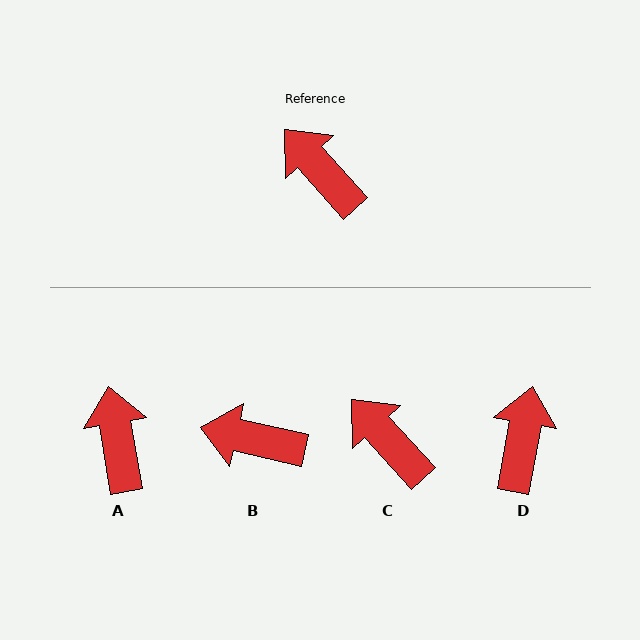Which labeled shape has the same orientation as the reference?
C.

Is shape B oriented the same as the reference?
No, it is off by about 35 degrees.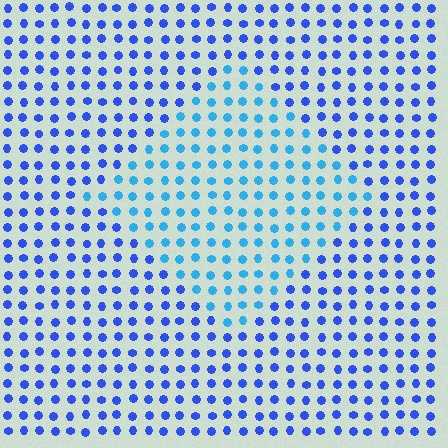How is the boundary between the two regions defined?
The boundary is defined purely by a slight shift in hue (about 30 degrees). Spacing, size, and orientation are identical on both sides.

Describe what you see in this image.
The image is filled with small blue elements in a uniform arrangement. A diamond-shaped region is visible where the elements are tinted to a slightly different hue, forming a subtle color boundary.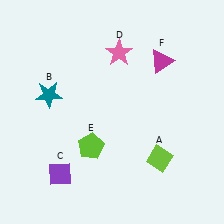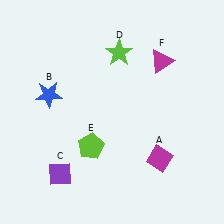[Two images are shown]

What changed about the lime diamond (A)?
In Image 1, A is lime. In Image 2, it changed to magenta.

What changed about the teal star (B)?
In Image 1, B is teal. In Image 2, it changed to blue.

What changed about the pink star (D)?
In Image 1, D is pink. In Image 2, it changed to lime.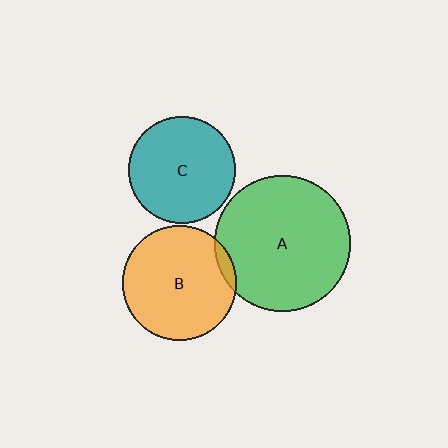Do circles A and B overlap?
Yes.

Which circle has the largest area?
Circle A (green).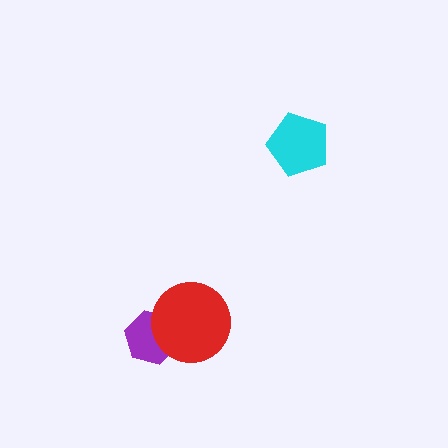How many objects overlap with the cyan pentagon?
0 objects overlap with the cyan pentagon.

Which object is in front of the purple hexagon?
The red circle is in front of the purple hexagon.